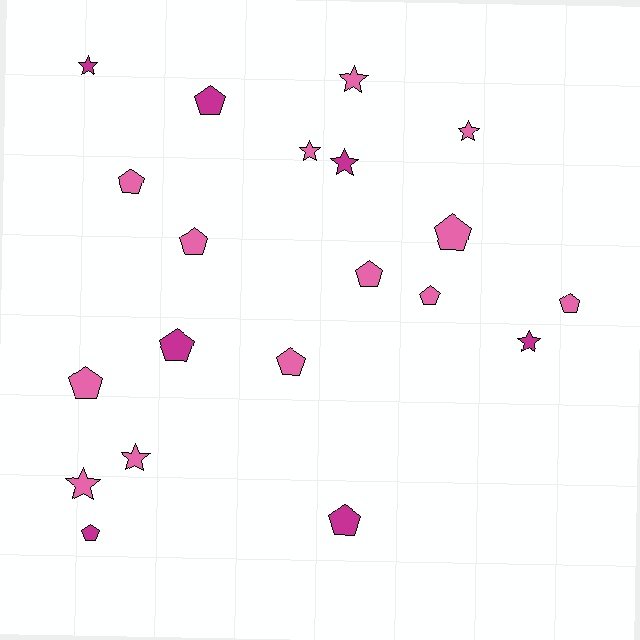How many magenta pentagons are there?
There are 4 magenta pentagons.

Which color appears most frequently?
Pink, with 13 objects.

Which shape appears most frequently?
Pentagon, with 12 objects.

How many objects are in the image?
There are 20 objects.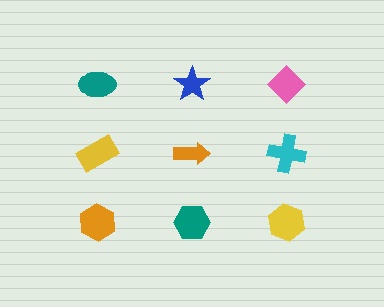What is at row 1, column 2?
A blue star.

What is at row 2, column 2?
An orange arrow.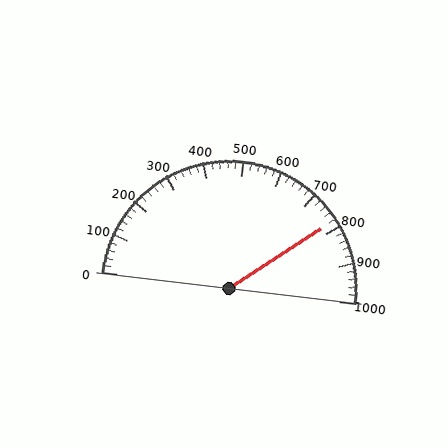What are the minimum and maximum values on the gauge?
The gauge ranges from 0 to 1000.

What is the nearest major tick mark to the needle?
The nearest major tick mark is 800.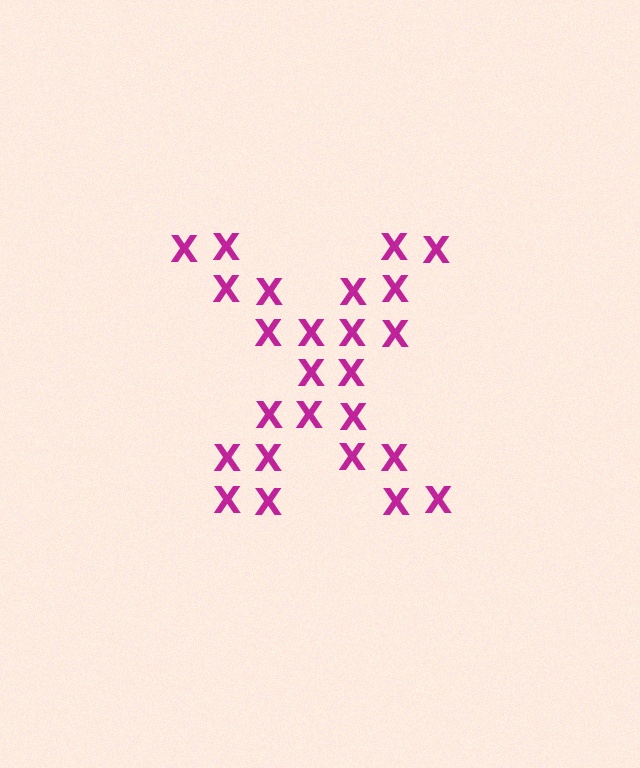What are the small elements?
The small elements are letter X's.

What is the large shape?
The large shape is the letter X.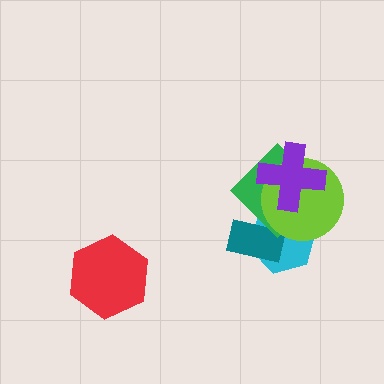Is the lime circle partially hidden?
Yes, it is partially covered by another shape.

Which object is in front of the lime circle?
The purple cross is in front of the lime circle.